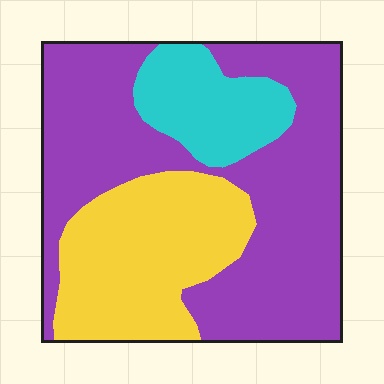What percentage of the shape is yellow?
Yellow takes up about one quarter (1/4) of the shape.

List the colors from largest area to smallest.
From largest to smallest: purple, yellow, cyan.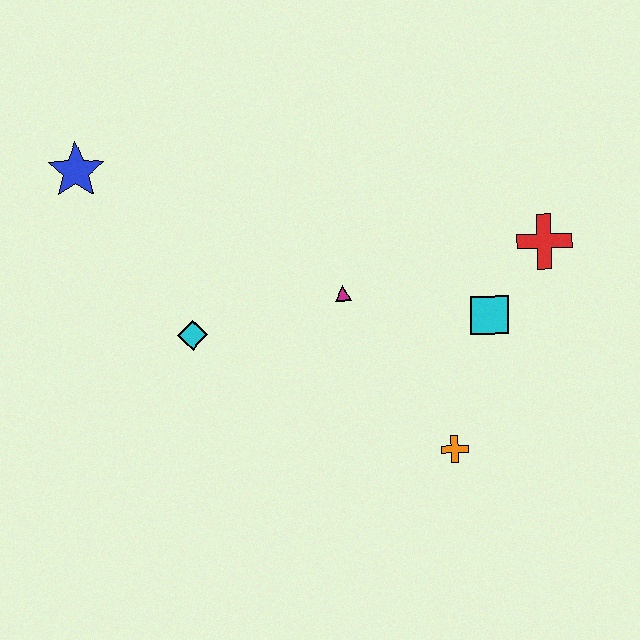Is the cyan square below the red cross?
Yes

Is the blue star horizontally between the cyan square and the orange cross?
No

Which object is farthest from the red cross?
The blue star is farthest from the red cross.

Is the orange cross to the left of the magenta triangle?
No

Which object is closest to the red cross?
The cyan square is closest to the red cross.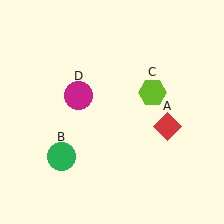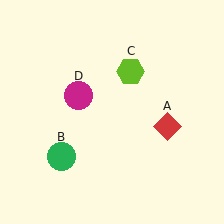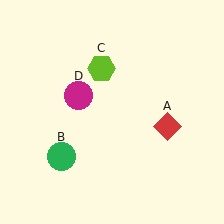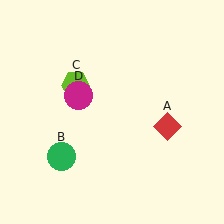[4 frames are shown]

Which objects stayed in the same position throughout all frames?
Red diamond (object A) and green circle (object B) and magenta circle (object D) remained stationary.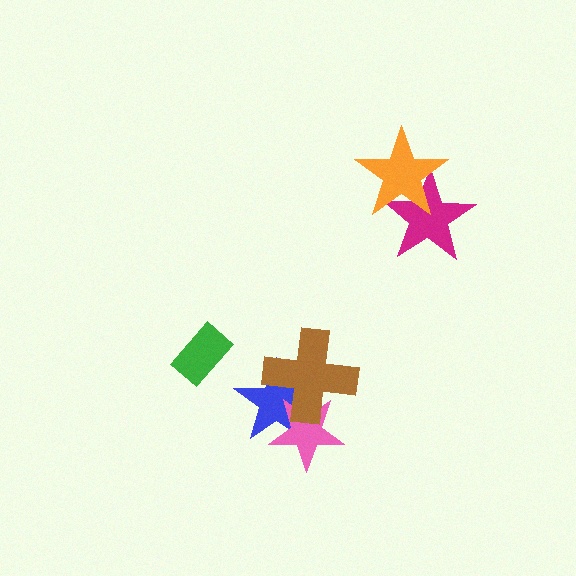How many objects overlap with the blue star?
2 objects overlap with the blue star.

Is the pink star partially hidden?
Yes, it is partially covered by another shape.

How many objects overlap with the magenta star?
1 object overlaps with the magenta star.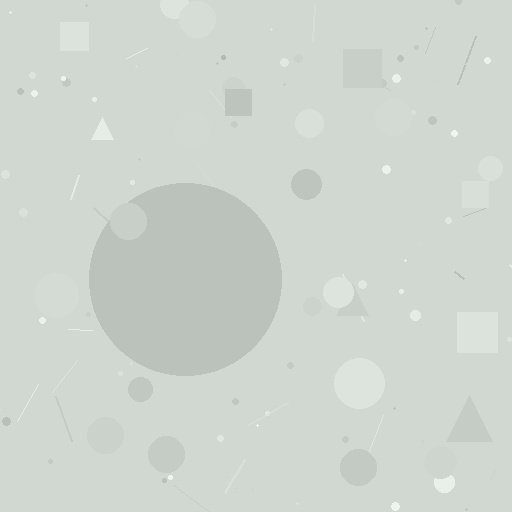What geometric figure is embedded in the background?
A circle is embedded in the background.